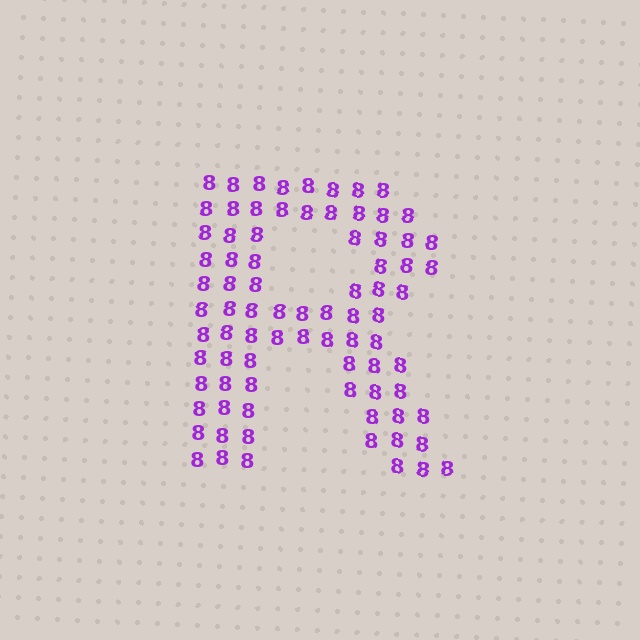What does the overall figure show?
The overall figure shows the letter R.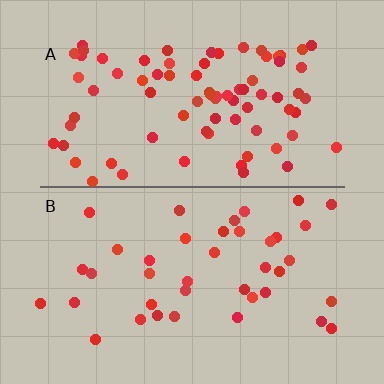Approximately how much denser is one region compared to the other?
Approximately 2.0× — region A over region B.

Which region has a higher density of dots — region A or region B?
A (the top).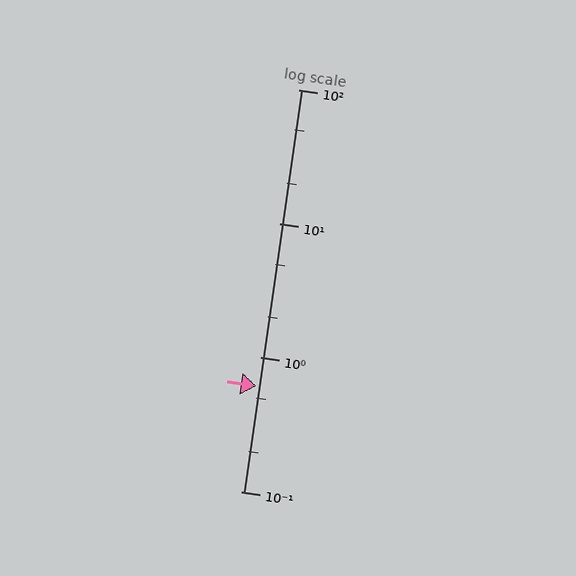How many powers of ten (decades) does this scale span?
The scale spans 3 decades, from 0.1 to 100.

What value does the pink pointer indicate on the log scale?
The pointer indicates approximately 0.61.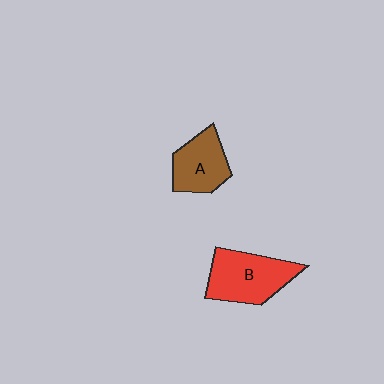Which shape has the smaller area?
Shape A (brown).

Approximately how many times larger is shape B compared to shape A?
Approximately 1.3 times.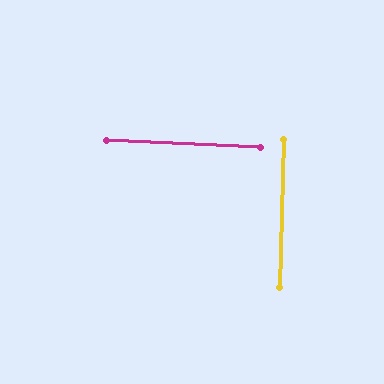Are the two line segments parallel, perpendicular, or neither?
Perpendicular — they meet at approximately 89°.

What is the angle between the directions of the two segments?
Approximately 89 degrees.